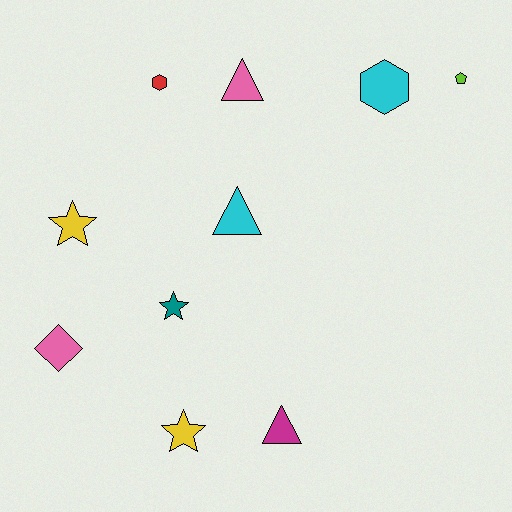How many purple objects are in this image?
There are no purple objects.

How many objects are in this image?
There are 10 objects.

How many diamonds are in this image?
There is 1 diamond.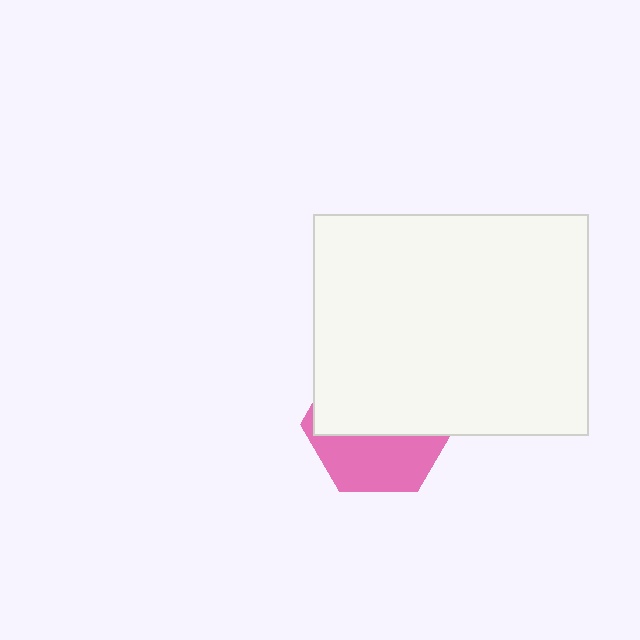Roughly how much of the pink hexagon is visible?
A small part of it is visible (roughly 41%).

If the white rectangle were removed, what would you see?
You would see the complete pink hexagon.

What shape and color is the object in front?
The object in front is a white rectangle.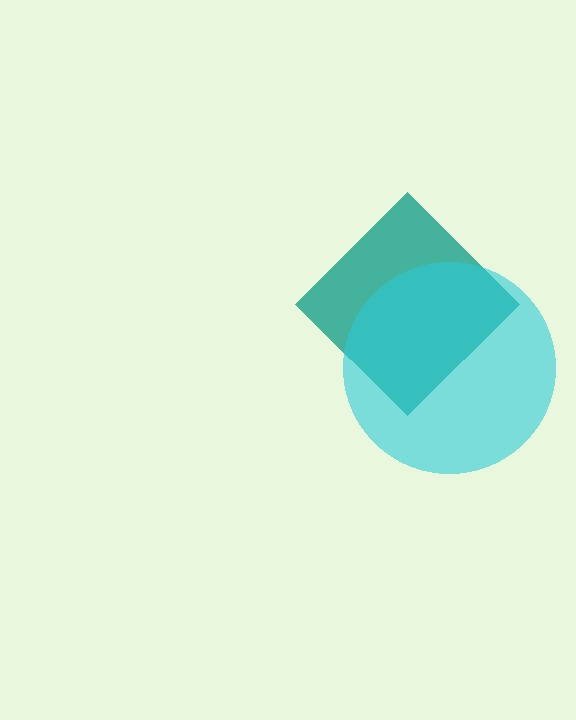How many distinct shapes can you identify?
There are 2 distinct shapes: a teal diamond, a cyan circle.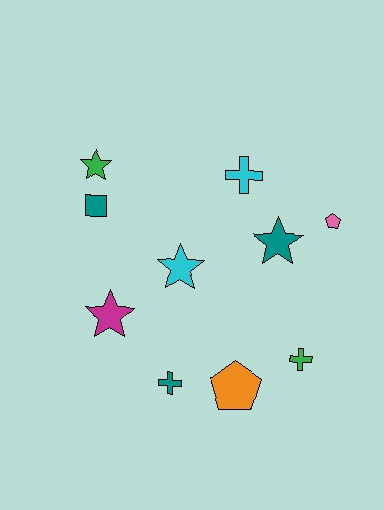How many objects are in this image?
There are 10 objects.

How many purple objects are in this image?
There are no purple objects.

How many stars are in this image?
There are 4 stars.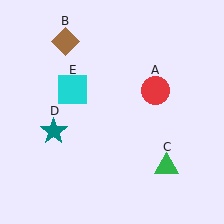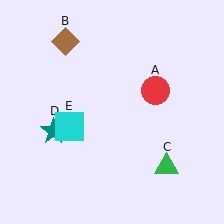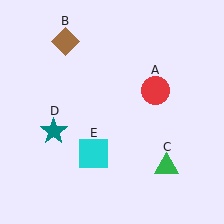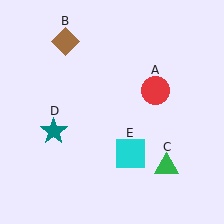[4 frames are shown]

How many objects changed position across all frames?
1 object changed position: cyan square (object E).